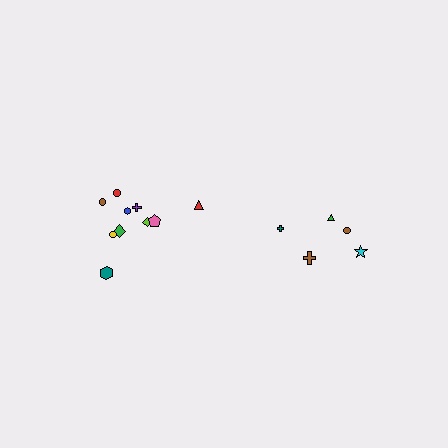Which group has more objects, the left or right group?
The left group.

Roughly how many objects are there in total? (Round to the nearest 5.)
Roughly 15 objects in total.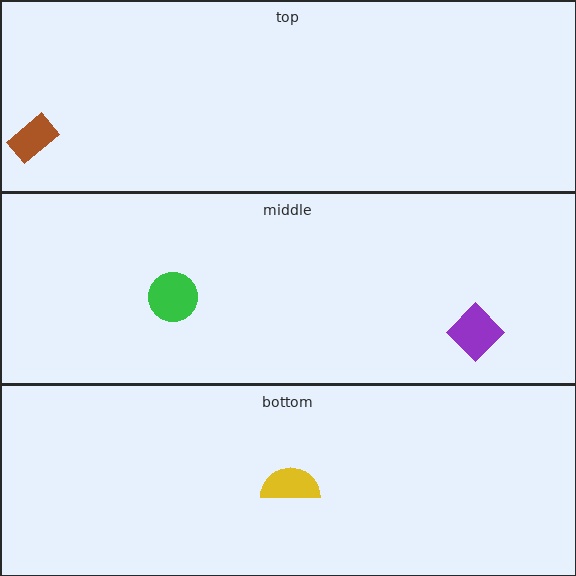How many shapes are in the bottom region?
1.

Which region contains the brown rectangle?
The top region.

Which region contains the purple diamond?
The middle region.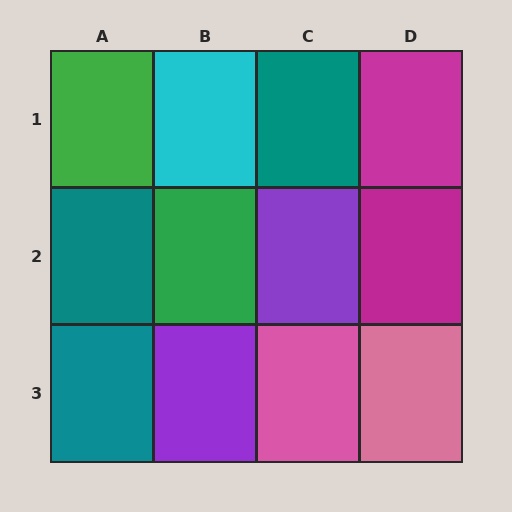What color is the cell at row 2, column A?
Teal.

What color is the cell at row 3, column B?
Purple.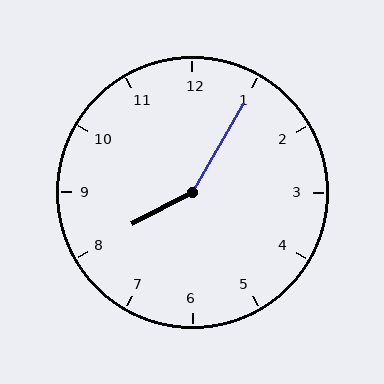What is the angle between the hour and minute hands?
Approximately 148 degrees.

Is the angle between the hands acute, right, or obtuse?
It is obtuse.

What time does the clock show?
8:05.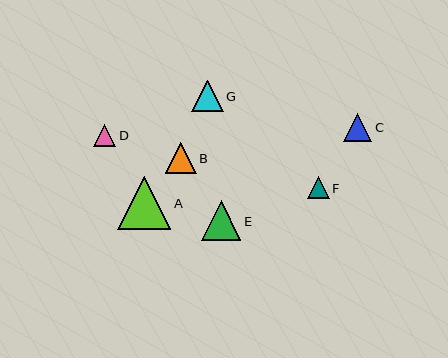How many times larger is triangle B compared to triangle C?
Triangle B is approximately 1.1 times the size of triangle C.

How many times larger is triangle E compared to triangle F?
Triangle E is approximately 1.8 times the size of triangle F.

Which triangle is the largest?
Triangle A is the largest with a size of approximately 54 pixels.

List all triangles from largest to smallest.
From largest to smallest: A, E, G, B, C, D, F.